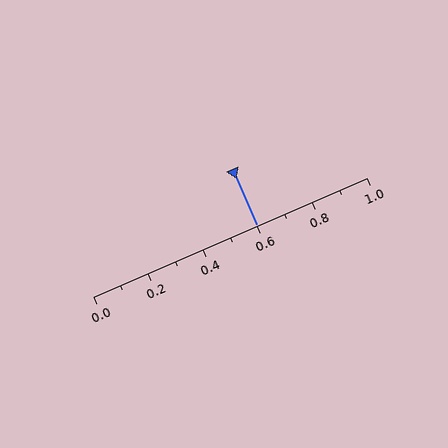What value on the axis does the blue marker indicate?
The marker indicates approximately 0.6.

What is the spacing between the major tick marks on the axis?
The major ticks are spaced 0.2 apart.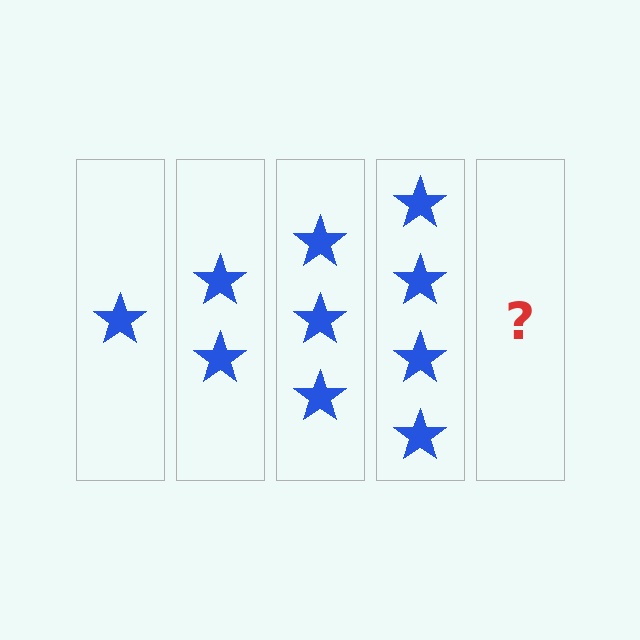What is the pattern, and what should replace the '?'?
The pattern is that each step adds one more star. The '?' should be 5 stars.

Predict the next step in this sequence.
The next step is 5 stars.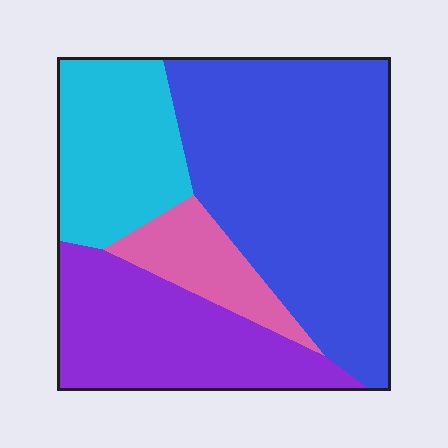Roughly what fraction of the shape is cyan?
Cyan covers about 20% of the shape.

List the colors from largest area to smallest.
From largest to smallest: blue, purple, cyan, pink.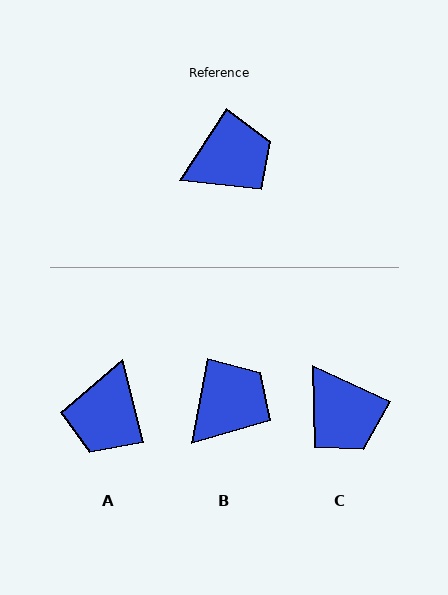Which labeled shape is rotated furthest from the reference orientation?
A, about 133 degrees away.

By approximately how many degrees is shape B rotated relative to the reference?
Approximately 22 degrees counter-clockwise.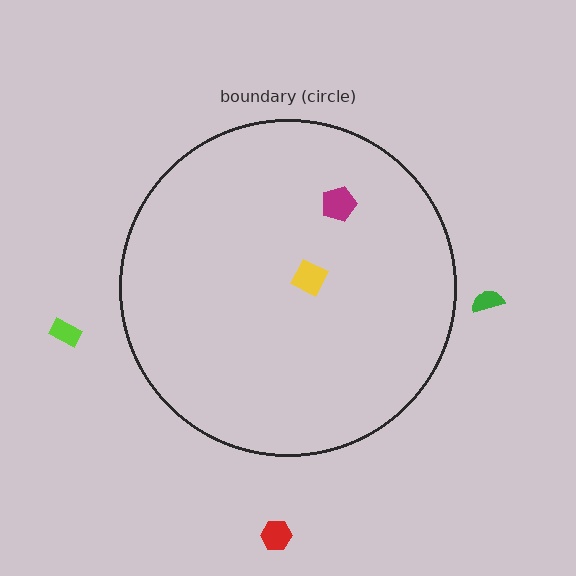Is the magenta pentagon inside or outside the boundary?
Inside.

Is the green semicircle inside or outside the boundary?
Outside.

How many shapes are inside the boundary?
2 inside, 3 outside.